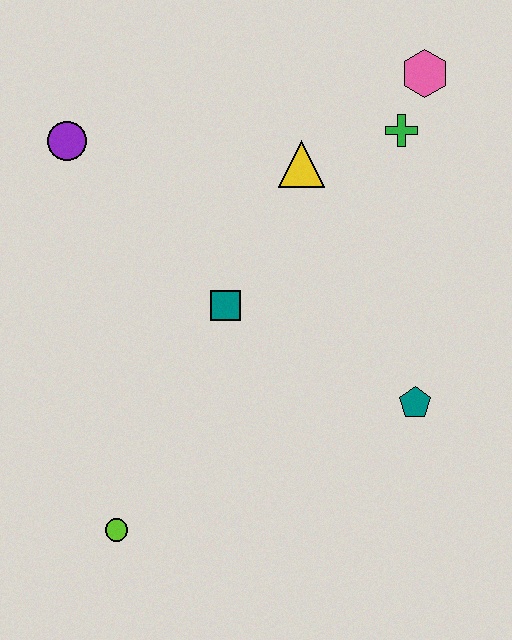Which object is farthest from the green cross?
The lime circle is farthest from the green cross.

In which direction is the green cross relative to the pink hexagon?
The green cross is below the pink hexagon.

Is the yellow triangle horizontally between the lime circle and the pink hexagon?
Yes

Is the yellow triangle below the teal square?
No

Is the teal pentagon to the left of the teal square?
No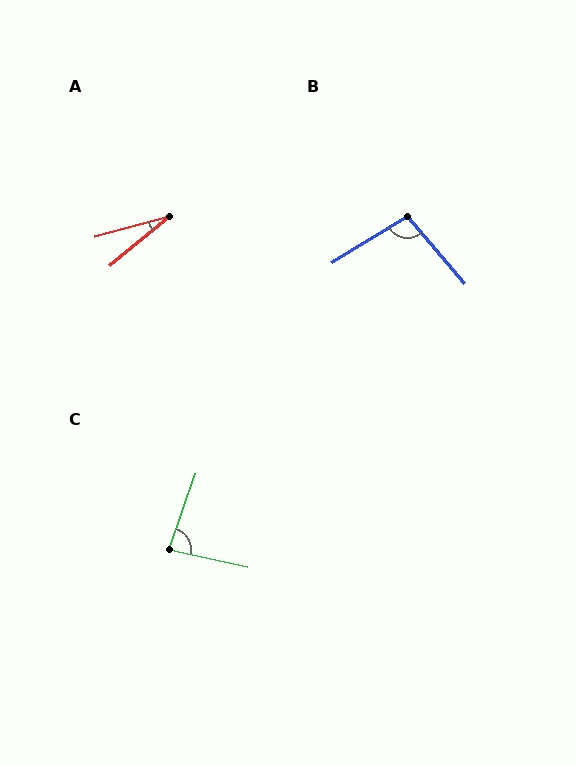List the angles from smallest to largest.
A (25°), C (83°), B (99°).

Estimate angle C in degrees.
Approximately 83 degrees.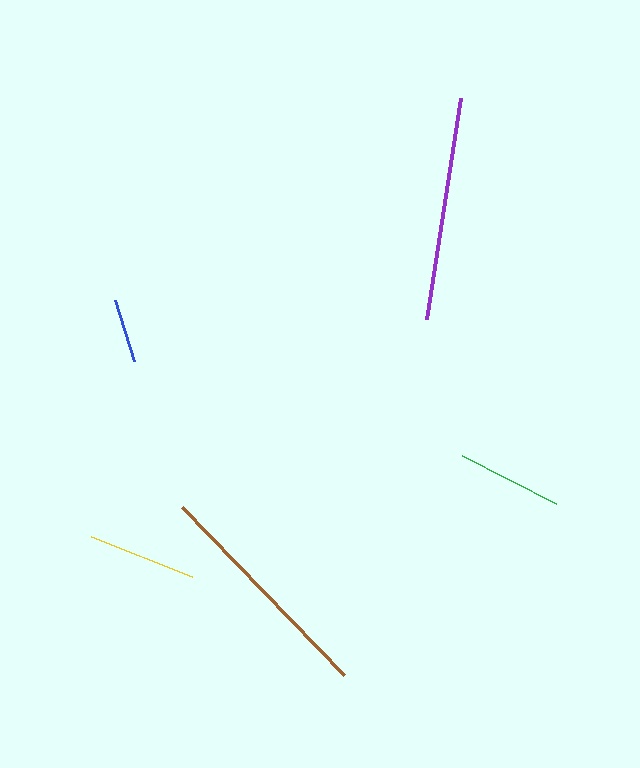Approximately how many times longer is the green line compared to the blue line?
The green line is approximately 1.7 times the length of the blue line.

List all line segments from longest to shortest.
From longest to shortest: brown, purple, yellow, green, blue.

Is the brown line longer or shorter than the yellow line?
The brown line is longer than the yellow line.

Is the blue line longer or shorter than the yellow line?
The yellow line is longer than the blue line.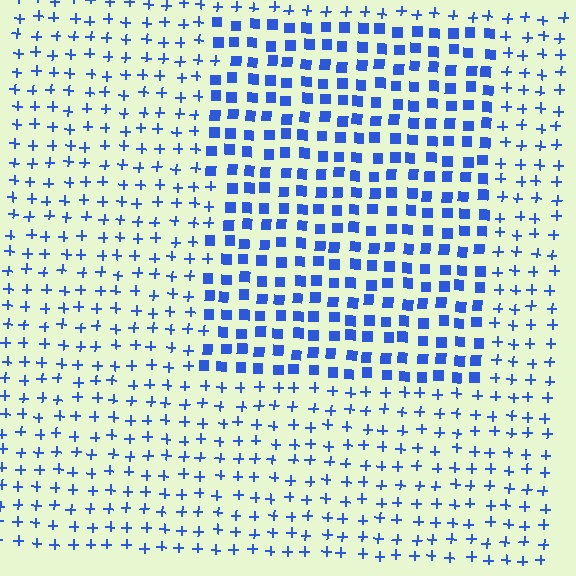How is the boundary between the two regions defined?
The boundary is defined by a change in element shape: squares inside vs. plus signs outside. All elements share the same color and spacing.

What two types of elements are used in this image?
The image uses squares inside the rectangle region and plus signs outside it.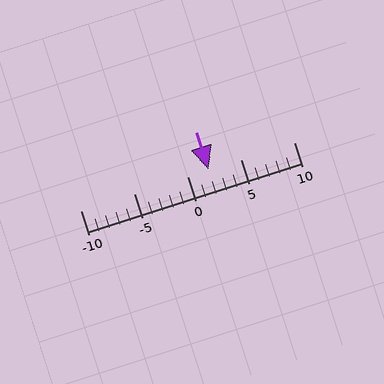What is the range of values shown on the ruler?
The ruler shows values from -10 to 10.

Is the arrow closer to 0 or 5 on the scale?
The arrow is closer to 0.